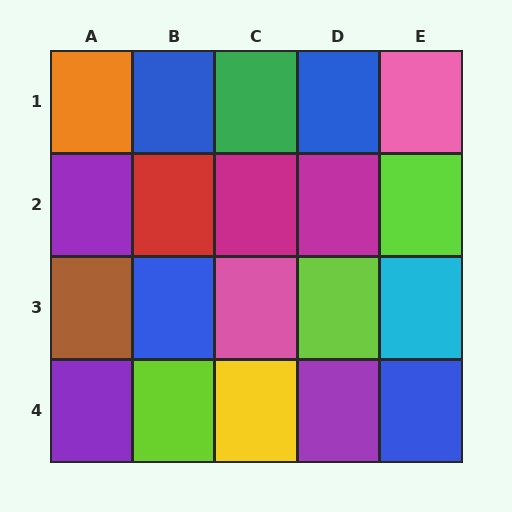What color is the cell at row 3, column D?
Lime.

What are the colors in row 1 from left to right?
Orange, blue, green, blue, pink.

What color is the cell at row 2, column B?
Red.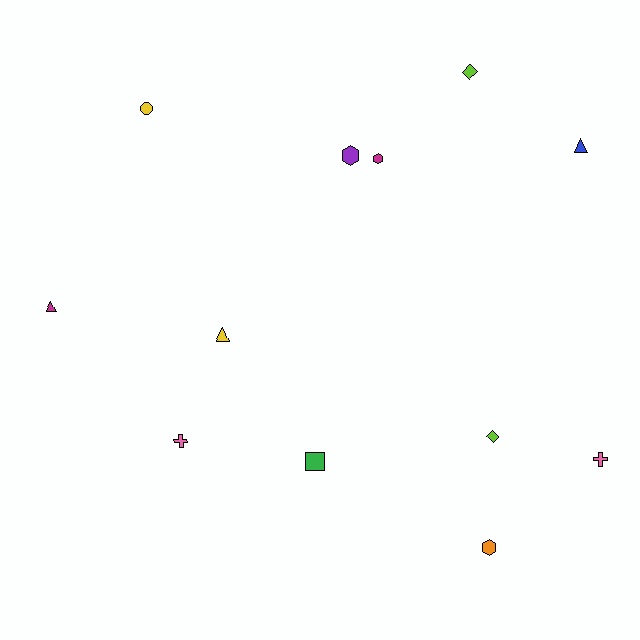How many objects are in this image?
There are 12 objects.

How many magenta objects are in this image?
There are 2 magenta objects.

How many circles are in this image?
There is 1 circle.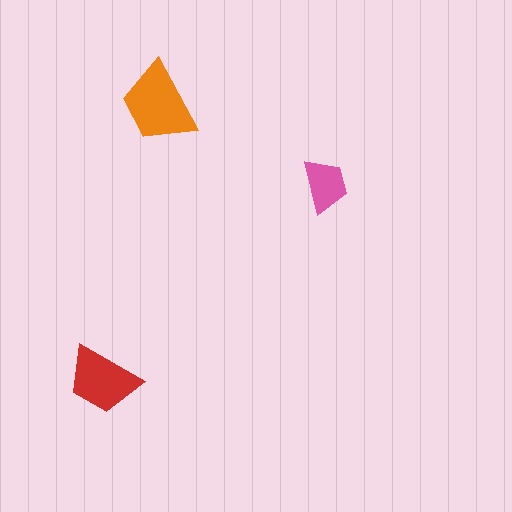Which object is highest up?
The orange trapezoid is topmost.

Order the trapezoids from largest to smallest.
the orange one, the red one, the pink one.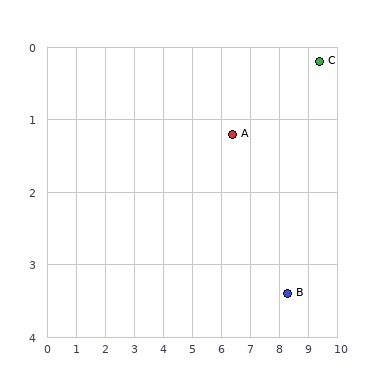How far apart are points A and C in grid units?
Points A and C are about 3.2 grid units apart.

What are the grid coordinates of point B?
Point B is at approximately (8.3, 3.4).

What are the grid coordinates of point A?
Point A is at approximately (6.4, 1.2).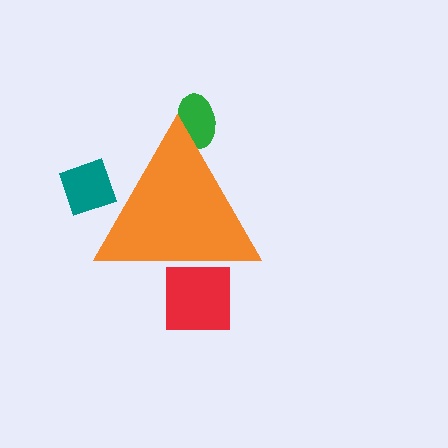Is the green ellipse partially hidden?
Yes, the green ellipse is partially hidden behind the orange triangle.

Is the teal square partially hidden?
Yes, the teal square is partially hidden behind the orange triangle.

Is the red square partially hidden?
Yes, the red square is partially hidden behind the orange triangle.